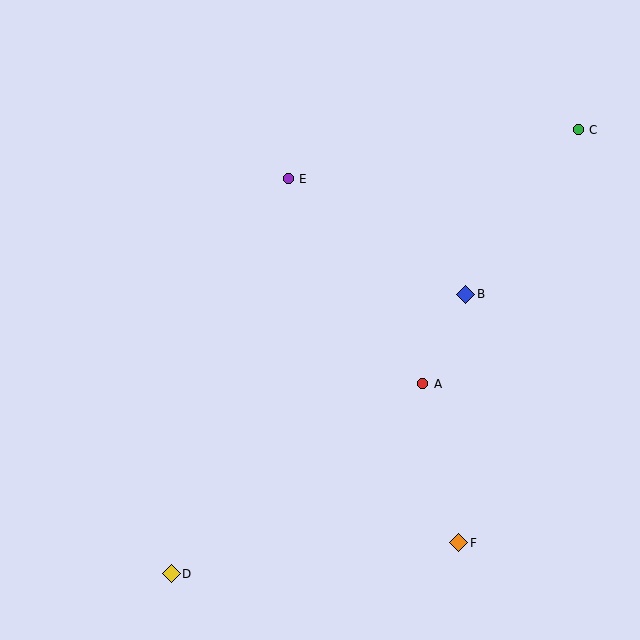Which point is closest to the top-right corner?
Point C is closest to the top-right corner.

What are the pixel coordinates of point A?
Point A is at (423, 384).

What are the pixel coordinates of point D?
Point D is at (171, 574).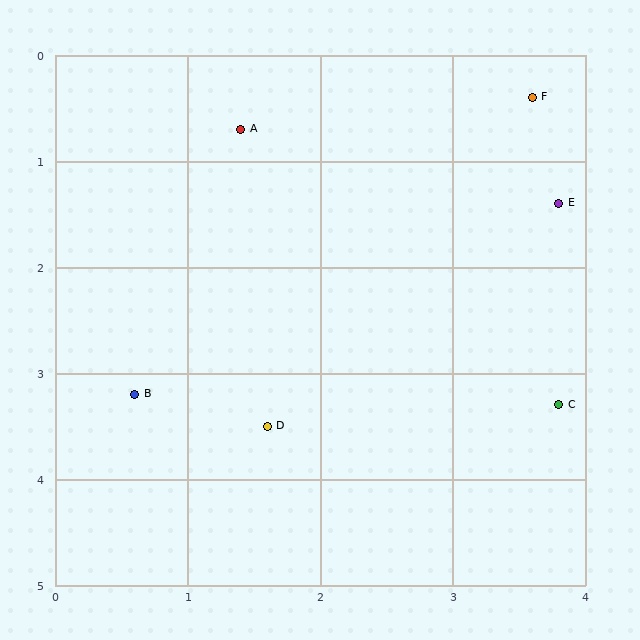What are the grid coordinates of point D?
Point D is at approximately (1.6, 3.5).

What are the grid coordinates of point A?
Point A is at approximately (1.4, 0.7).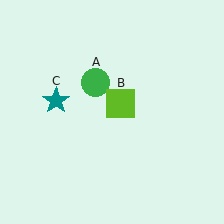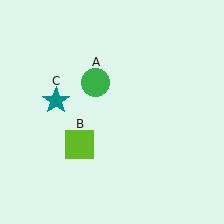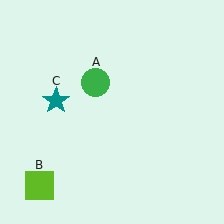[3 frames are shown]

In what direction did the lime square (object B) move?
The lime square (object B) moved down and to the left.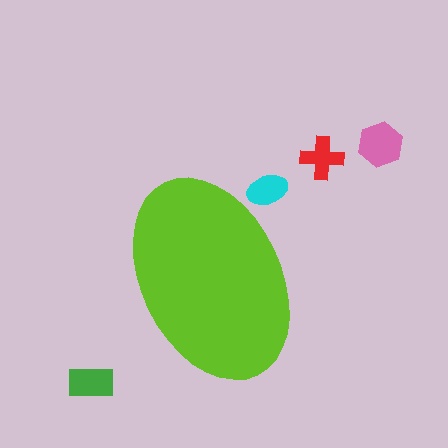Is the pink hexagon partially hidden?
No, the pink hexagon is fully visible.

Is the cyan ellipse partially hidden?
Yes, the cyan ellipse is partially hidden behind the lime ellipse.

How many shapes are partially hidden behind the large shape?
1 shape is partially hidden.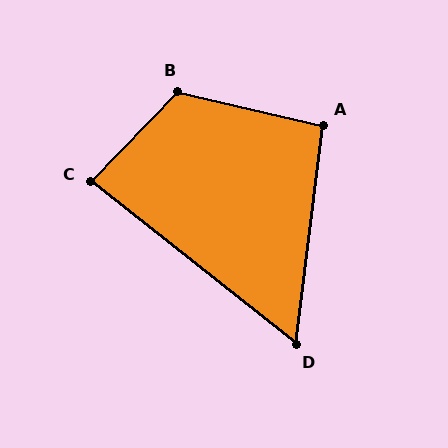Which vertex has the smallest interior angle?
D, at approximately 59 degrees.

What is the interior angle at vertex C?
Approximately 84 degrees (acute).